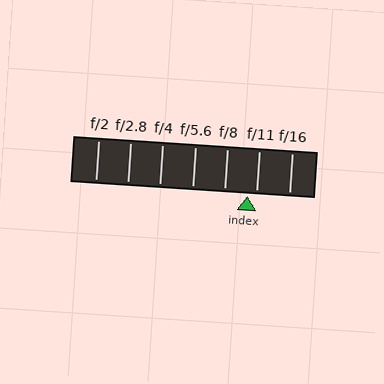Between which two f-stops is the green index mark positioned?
The index mark is between f/8 and f/11.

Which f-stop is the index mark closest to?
The index mark is closest to f/11.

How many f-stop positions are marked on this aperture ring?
There are 7 f-stop positions marked.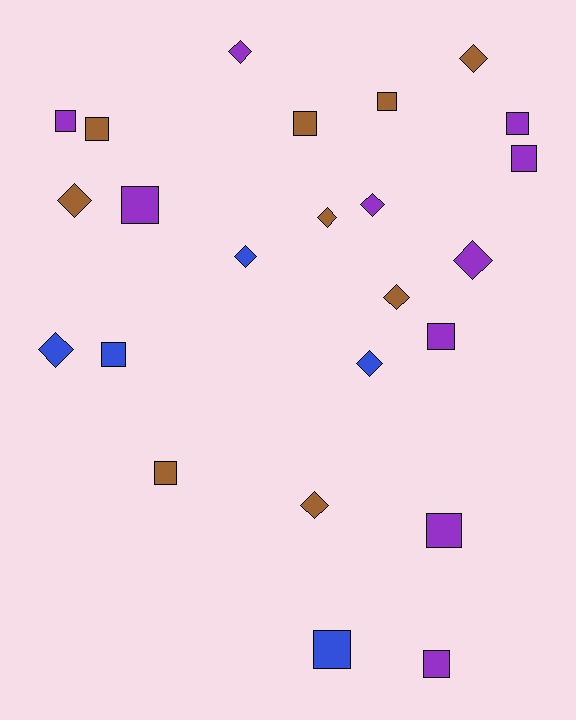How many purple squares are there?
There are 7 purple squares.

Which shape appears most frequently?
Square, with 13 objects.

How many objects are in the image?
There are 24 objects.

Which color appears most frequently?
Purple, with 10 objects.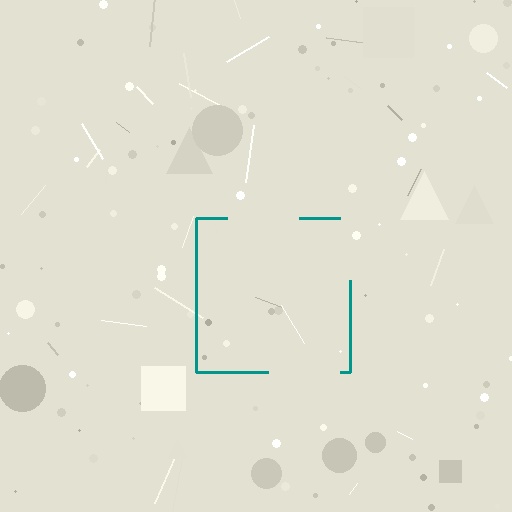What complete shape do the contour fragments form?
The contour fragments form a square.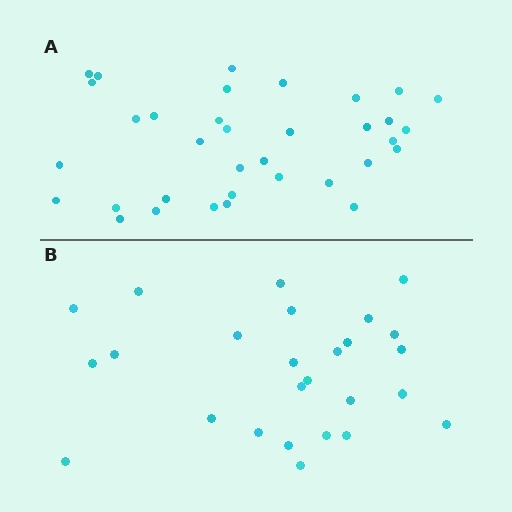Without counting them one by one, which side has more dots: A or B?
Region A (the top region) has more dots.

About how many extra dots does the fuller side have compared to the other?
Region A has roughly 8 or so more dots than region B.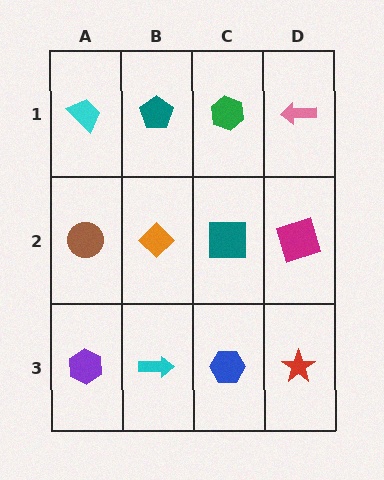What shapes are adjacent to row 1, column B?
An orange diamond (row 2, column B), a cyan trapezoid (row 1, column A), a green hexagon (row 1, column C).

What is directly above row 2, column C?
A green hexagon.